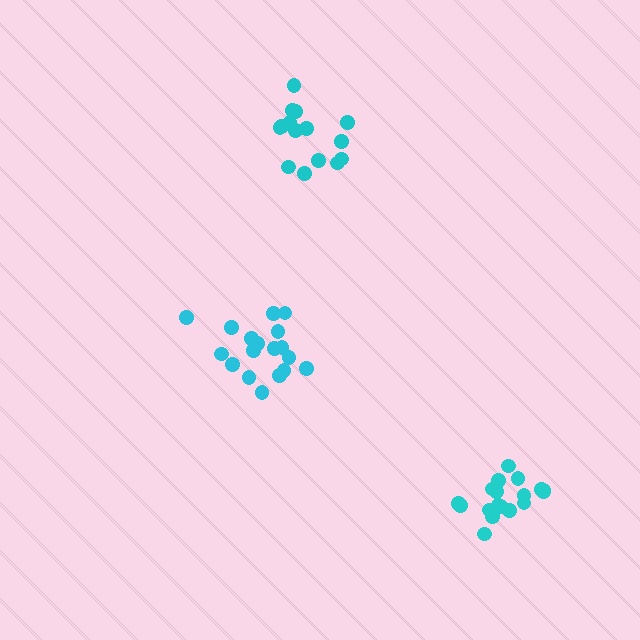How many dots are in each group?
Group 1: 15 dots, Group 2: 18 dots, Group 3: 18 dots (51 total).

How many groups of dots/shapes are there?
There are 3 groups.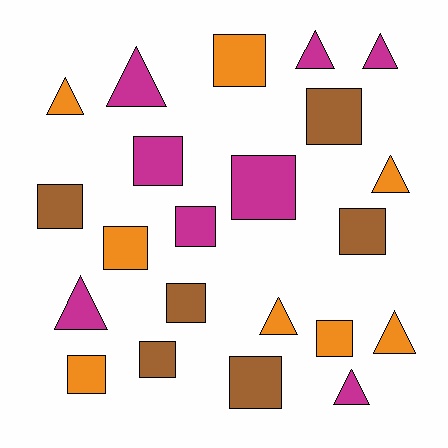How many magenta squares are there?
There are 3 magenta squares.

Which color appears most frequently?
Magenta, with 8 objects.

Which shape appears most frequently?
Square, with 13 objects.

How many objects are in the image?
There are 22 objects.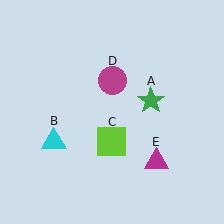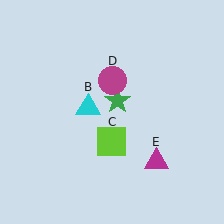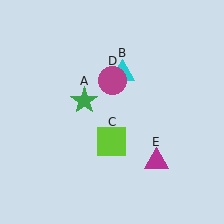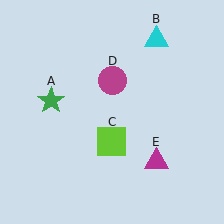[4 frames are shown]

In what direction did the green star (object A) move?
The green star (object A) moved left.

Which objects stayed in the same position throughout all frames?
Lime square (object C) and magenta circle (object D) and magenta triangle (object E) remained stationary.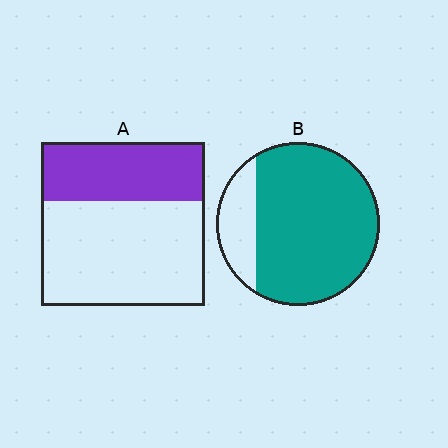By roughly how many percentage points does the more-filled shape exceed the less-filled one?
By roughly 45 percentage points (B over A).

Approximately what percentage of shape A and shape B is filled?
A is approximately 35% and B is approximately 80%.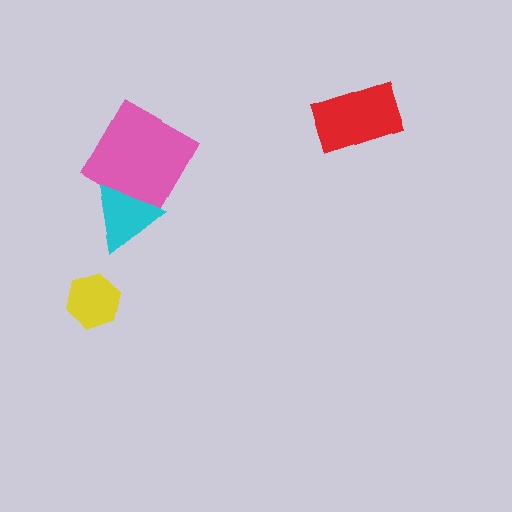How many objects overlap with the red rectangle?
0 objects overlap with the red rectangle.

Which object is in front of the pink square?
The cyan triangle is in front of the pink square.